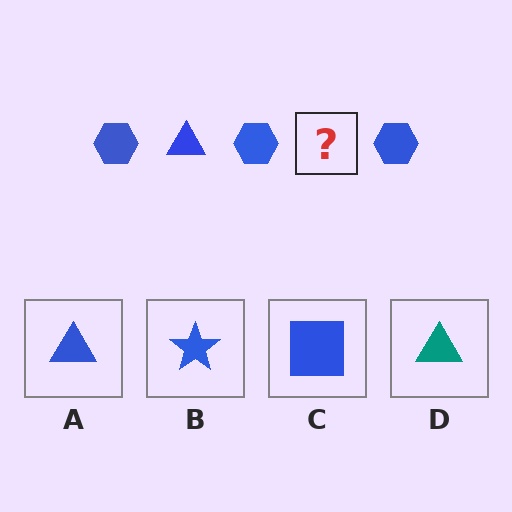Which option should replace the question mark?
Option A.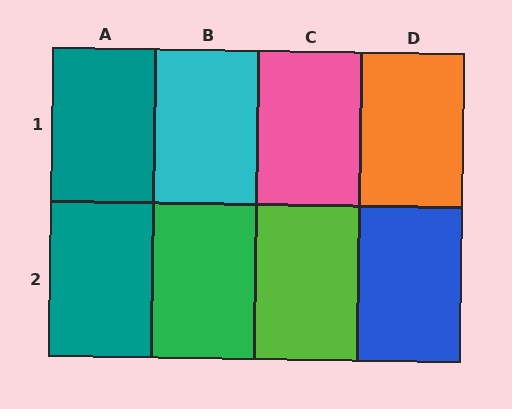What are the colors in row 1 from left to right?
Teal, cyan, pink, orange.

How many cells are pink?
1 cell is pink.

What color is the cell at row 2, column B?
Green.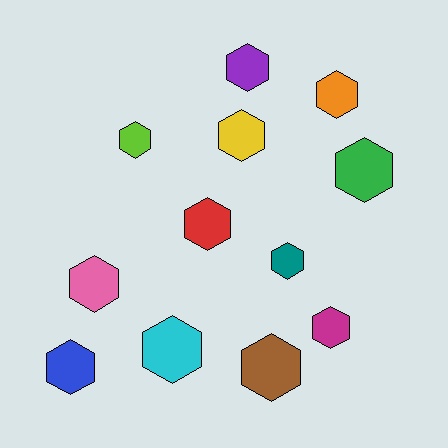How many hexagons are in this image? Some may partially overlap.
There are 12 hexagons.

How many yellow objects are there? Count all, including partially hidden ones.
There is 1 yellow object.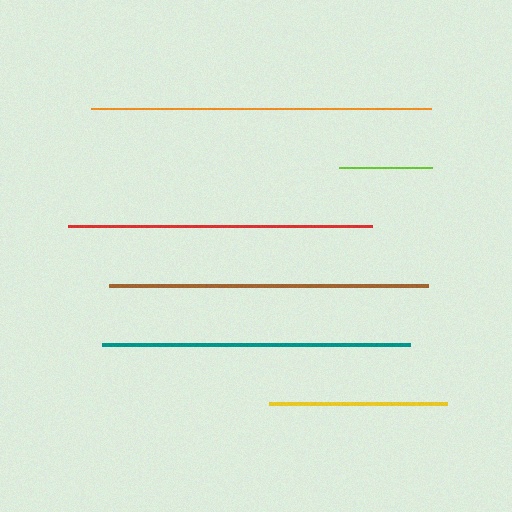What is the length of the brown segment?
The brown segment is approximately 319 pixels long.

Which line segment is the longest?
The orange line is the longest at approximately 339 pixels.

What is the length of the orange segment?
The orange segment is approximately 339 pixels long.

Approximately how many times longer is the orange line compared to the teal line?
The orange line is approximately 1.1 times the length of the teal line.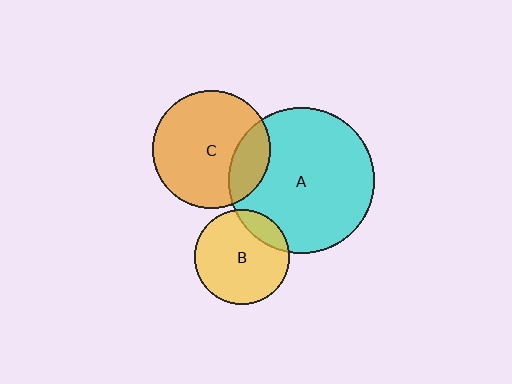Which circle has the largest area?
Circle A (cyan).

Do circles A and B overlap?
Yes.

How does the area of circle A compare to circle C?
Approximately 1.5 times.